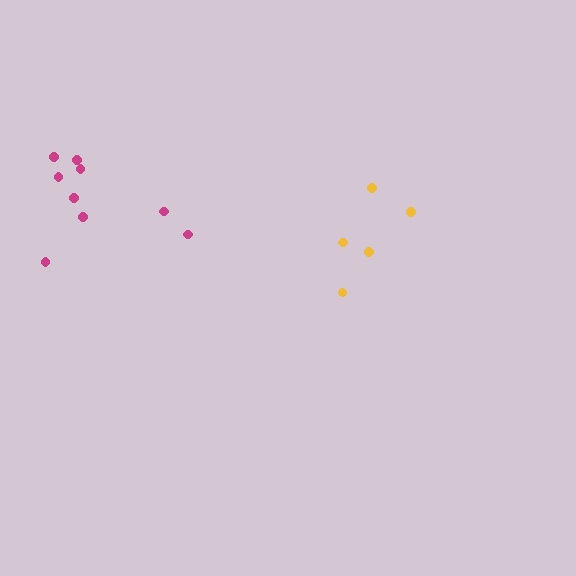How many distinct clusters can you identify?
There are 2 distinct clusters.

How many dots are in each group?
Group 1: 10 dots, Group 2: 5 dots (15 total).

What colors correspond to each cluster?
The clusters are colored: magenta, yellow.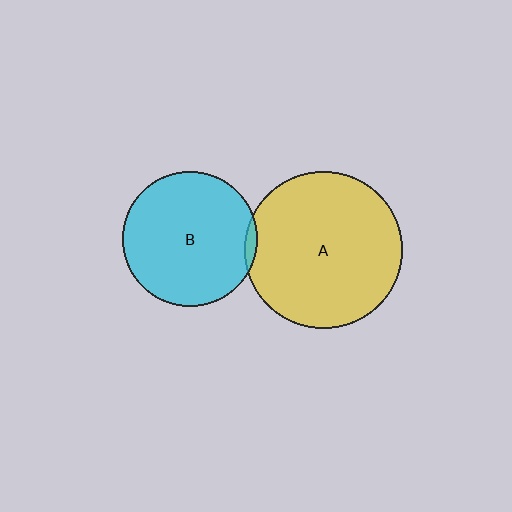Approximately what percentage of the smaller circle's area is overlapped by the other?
Approximately 5%.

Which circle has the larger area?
Circle A (yellow).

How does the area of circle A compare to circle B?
Approximately 1.4 times.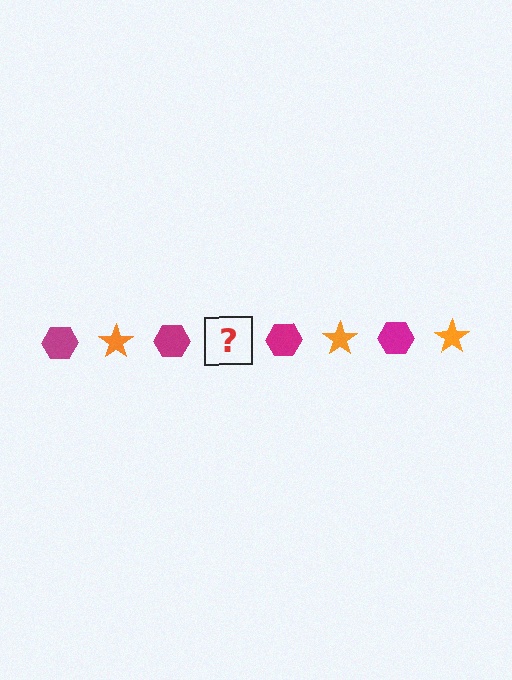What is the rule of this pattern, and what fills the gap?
The rule is that the pattern alternates between magenta hexagon and orange star. The gap should be filled with an orange star.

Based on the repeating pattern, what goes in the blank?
The blank should be an orange star.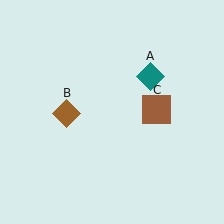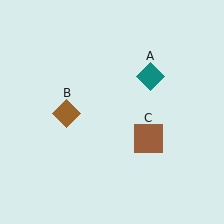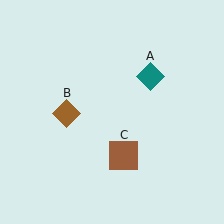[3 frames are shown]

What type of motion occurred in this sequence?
The brown square (object C) rotated clockwise around the center of the scene.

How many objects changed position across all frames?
1 object changed position: brown square (object C).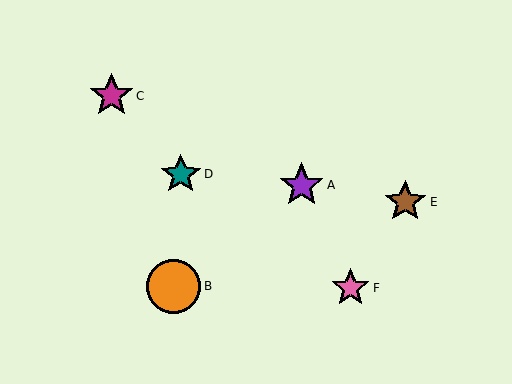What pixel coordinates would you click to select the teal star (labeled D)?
Click at (181, 174) to select the teal star D.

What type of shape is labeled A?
Shape A is a purple star.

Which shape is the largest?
The orange circle (labeled B) is the largest.